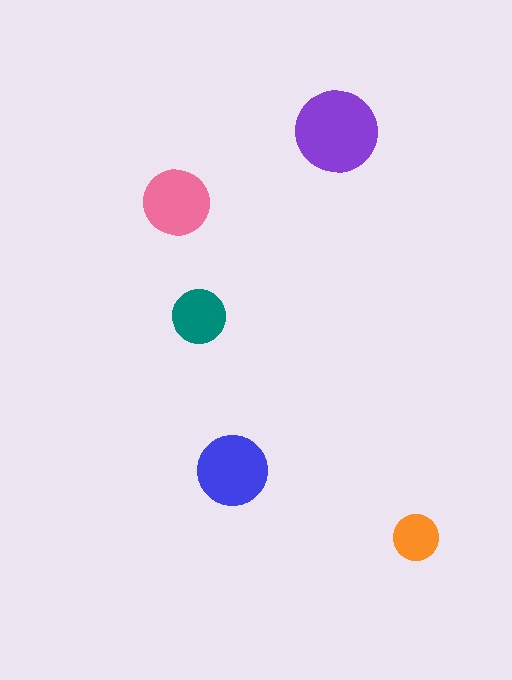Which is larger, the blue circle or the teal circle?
The blue one.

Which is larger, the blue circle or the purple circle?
The purple one.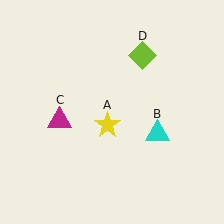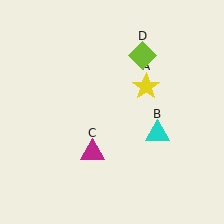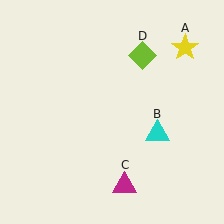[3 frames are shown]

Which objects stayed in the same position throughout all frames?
Cyan triangle (object B) and lime diamond (object D) remained stationary.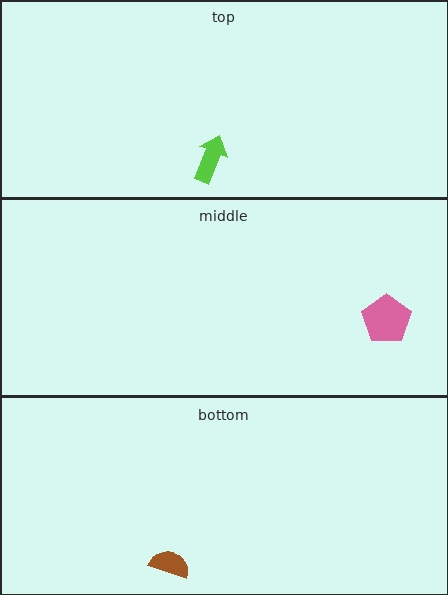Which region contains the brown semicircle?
The bottom region.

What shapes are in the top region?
The lime arrow.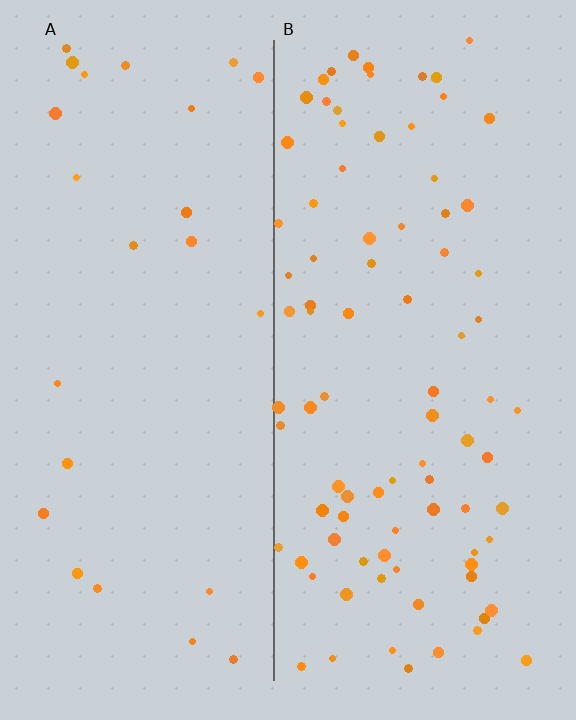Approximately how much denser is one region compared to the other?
Approximately 3.5× — region B over region A.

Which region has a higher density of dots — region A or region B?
B (the right).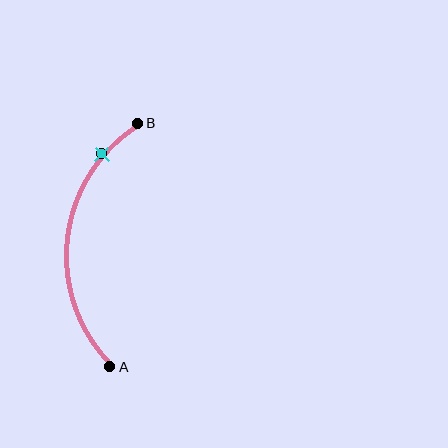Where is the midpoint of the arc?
The arc midpoint is the point on the curve farthest from the straight line joining A and B. It sits to the left of that line.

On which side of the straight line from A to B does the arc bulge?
The arc bulges to the left of the straight line connecting A and B.